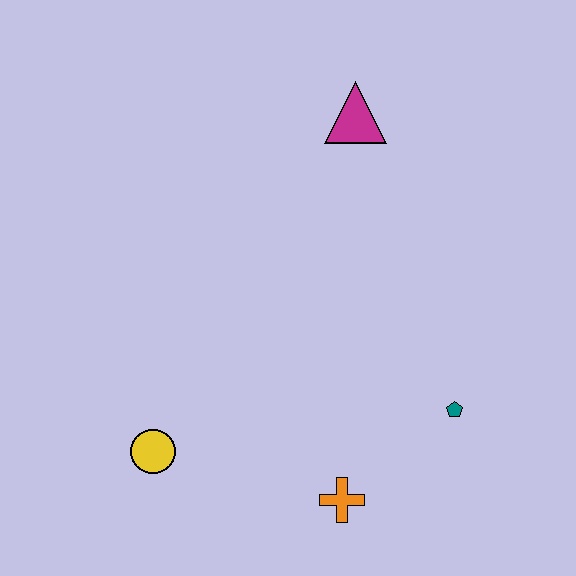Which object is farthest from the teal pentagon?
The magenta triangle is farthest from the teal pentagon.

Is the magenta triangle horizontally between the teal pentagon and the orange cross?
Yes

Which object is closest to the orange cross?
The teal pentagon is closest to the orange cross.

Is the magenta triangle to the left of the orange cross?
No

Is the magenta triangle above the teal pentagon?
Yes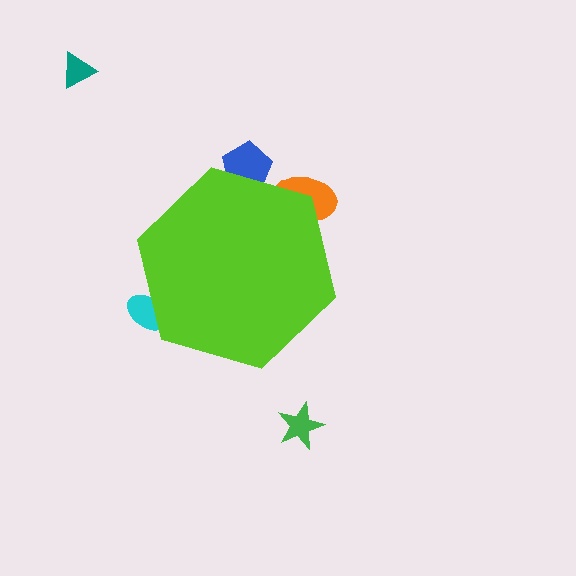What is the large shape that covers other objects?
A lime hexagon.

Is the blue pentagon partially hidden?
Yes, the blue pentagon is partially hidden behind the lime hexagon.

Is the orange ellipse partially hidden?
Yes, the orange ellipse is partially hidden behind the lime hexagon.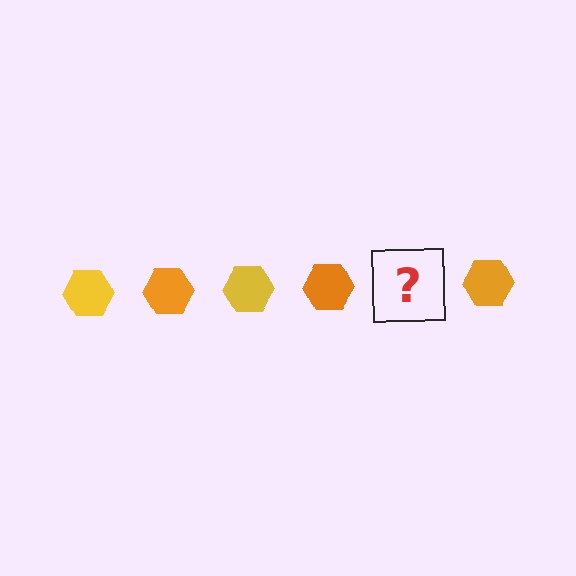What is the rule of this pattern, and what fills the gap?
The rule is that the pattern cycles through yellow, orange hexagons. The gap should be filled with a yellow hexagon.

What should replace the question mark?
The question mark should be replaced with a yellow hexagon.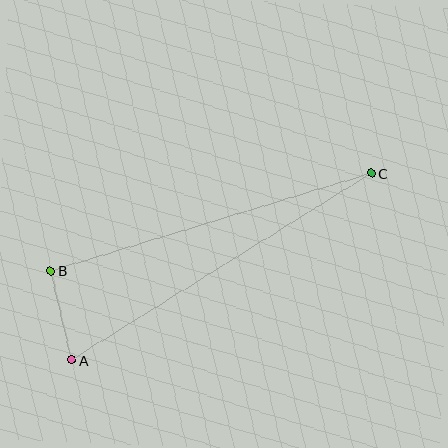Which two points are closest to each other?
Points A and B are closest to each other.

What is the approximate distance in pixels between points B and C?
The distance between B and C is approximately 335 pixels.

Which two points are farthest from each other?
Points A and C are farthest from each other.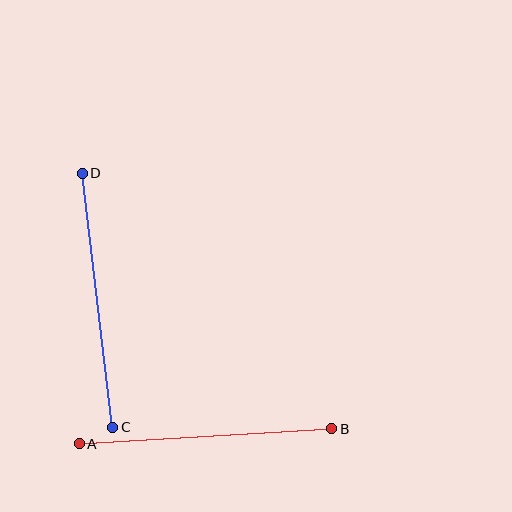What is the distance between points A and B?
The distance is approximately 253 pixels.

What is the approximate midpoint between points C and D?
The midpoint is at approximately (98, 300) pixels.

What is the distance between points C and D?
The distance is approximately 256 pixels.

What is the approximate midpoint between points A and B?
The midpoint is at approximately (206, 436) pixels.